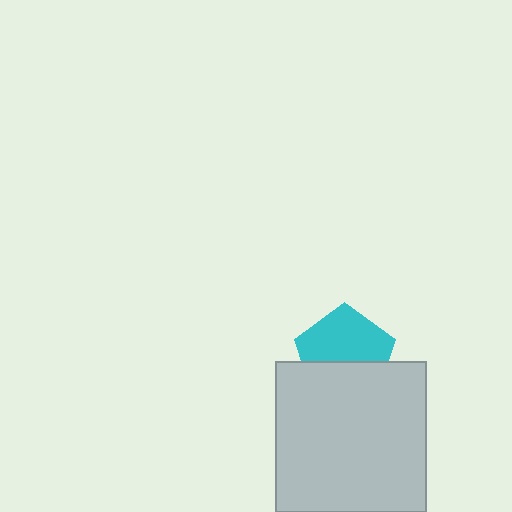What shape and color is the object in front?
The object in front is a light gray square.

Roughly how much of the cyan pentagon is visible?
About half of it is visible (roughly 58%).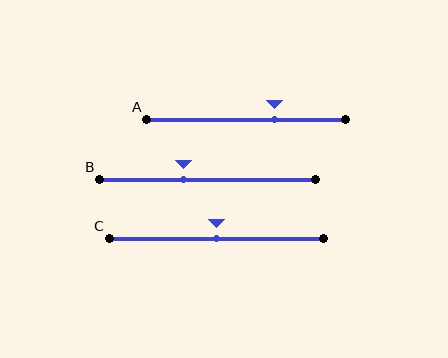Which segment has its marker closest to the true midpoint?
Segment C has its marker closest to the true midpoint.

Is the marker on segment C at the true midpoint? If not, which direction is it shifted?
Yes, the marker on segment C is at the true midpoint.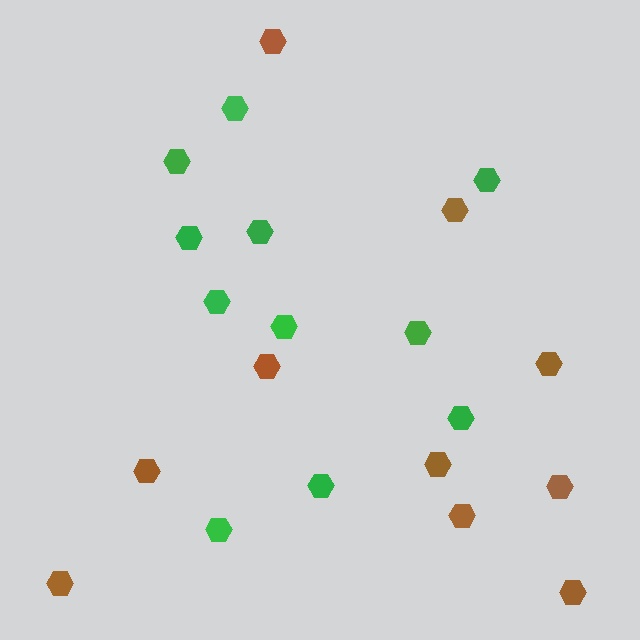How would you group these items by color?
There are 2 groups: one group of green hexagons (11) and one group of brown hexagons (10).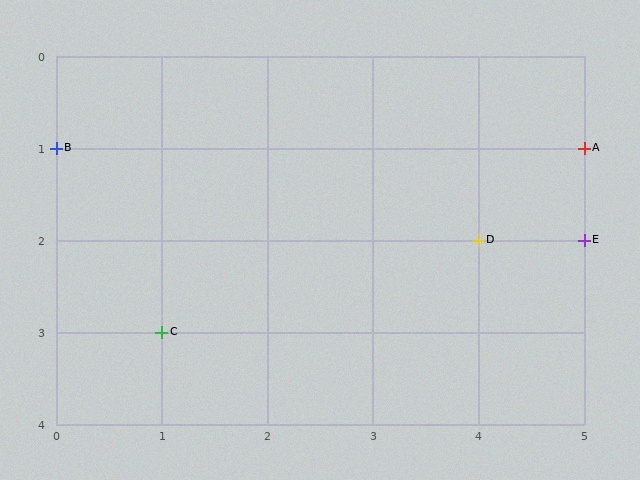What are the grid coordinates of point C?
Point C is at grid coordinates (1, 3).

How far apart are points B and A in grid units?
Points B and A are 5 columns apart.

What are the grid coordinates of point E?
Point E is at grid coordinates (5, 2).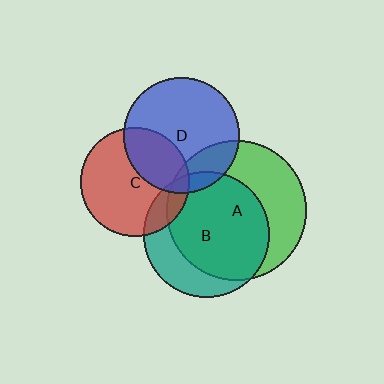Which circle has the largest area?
Circle A (green).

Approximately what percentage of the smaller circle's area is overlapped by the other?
Approximately 30%.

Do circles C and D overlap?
Yes.